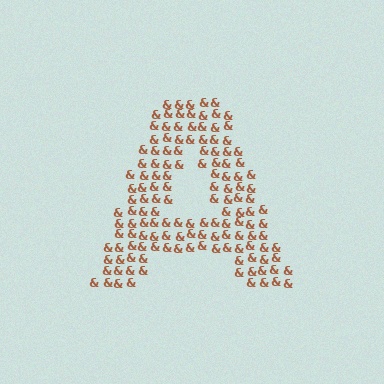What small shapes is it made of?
It is made of small ampersands.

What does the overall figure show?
The overall figure shows the letter A.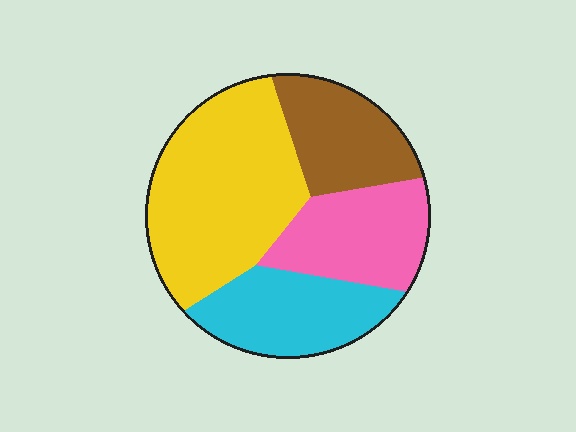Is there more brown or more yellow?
Yellow.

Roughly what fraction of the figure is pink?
Pink takes up between a sixth and a third of the figure.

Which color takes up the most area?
Yellow, at roughly 40%.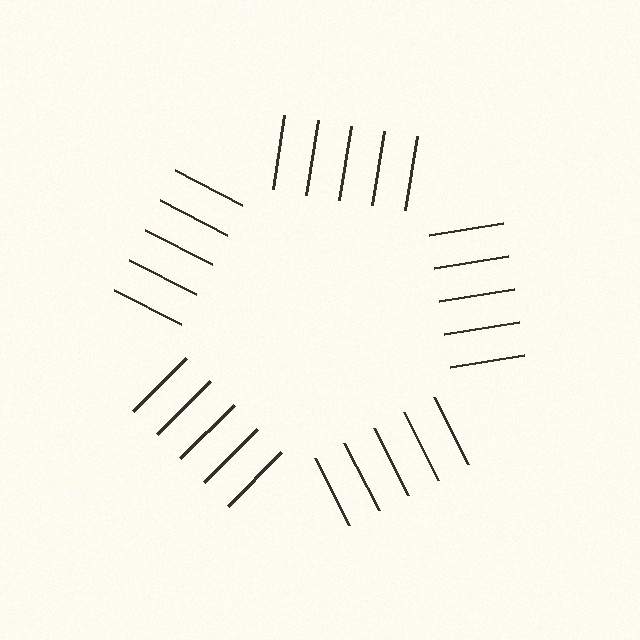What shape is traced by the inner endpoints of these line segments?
An illusory pentagon — the line segments terminate on its edges but no continuous stroke is drawn.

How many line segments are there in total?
25 — 5 along each of the 5 edges.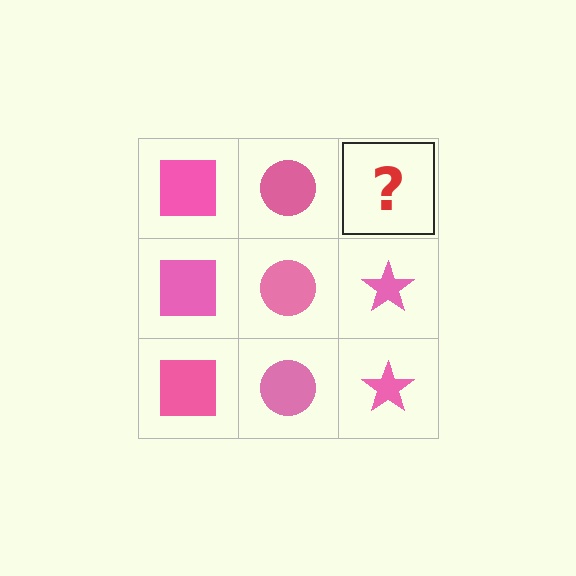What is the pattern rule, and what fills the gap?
The rule is that each column has a consistent shape. The gap should be filled with a pink star.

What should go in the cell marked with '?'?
The missing cell should contain a pink star.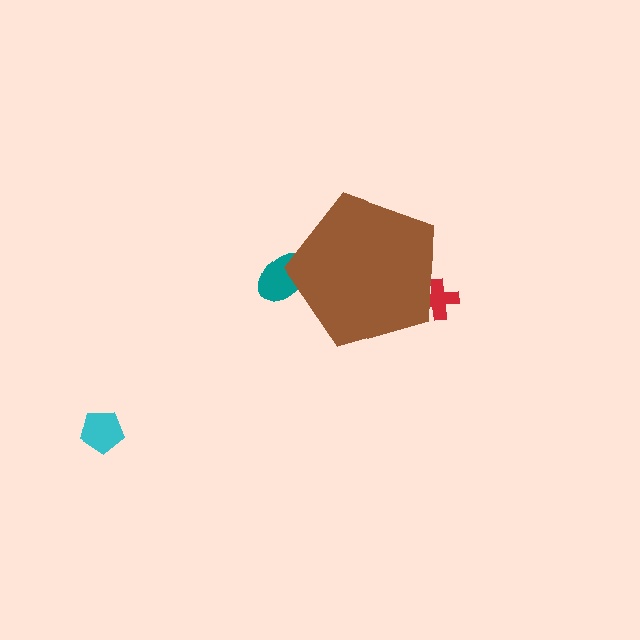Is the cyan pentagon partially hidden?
No, the cyan pentagon is fully visible.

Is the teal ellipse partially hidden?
Yes, the teal ellipse is partially hidden behind the brown pentagon.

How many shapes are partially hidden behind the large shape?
2 shapes are partially hidden.